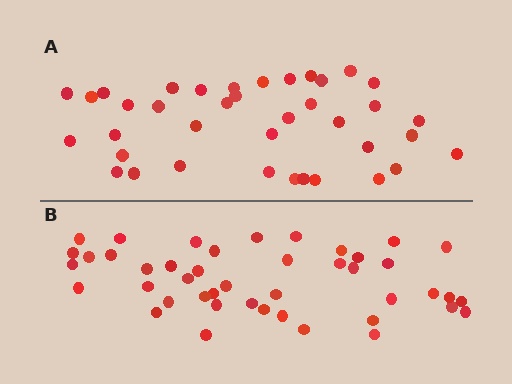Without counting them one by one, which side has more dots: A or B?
Region B (the bottom region) has more dots.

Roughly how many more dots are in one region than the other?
Region B has about 6 more dots than region A.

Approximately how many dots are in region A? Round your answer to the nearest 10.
About 40 dots. (The exact count is 38, which rounds to 40.)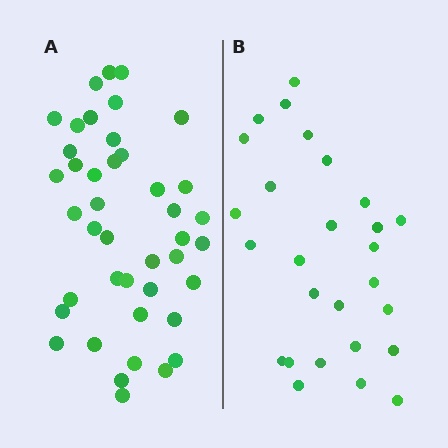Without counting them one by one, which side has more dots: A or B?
Region A (the left region) has more dots.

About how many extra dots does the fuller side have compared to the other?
Region A has approximately 15 more dots than region B.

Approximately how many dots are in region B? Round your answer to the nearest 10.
About 30 dots. (The exact count is 27, which rounds to 30.)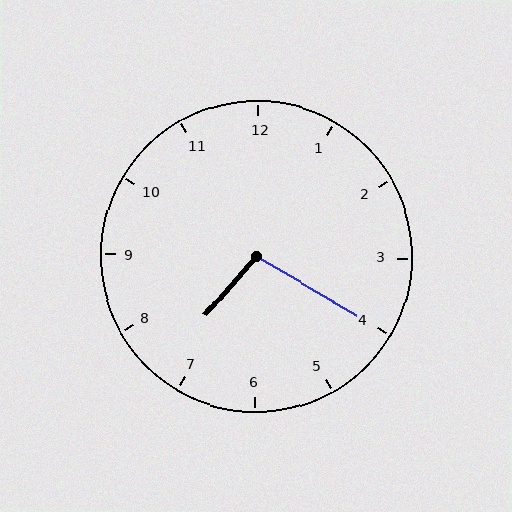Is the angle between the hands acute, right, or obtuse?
It is obtuse.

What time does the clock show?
7:20.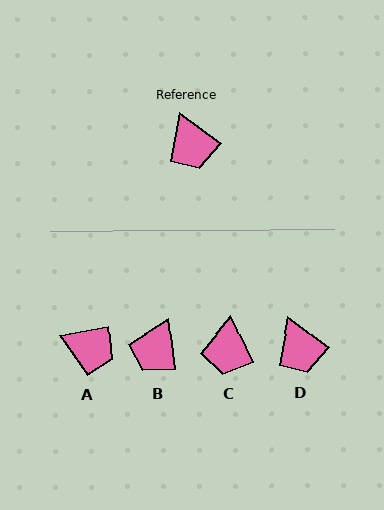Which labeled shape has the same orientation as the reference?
D.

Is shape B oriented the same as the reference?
No, it is off by about 47 degrees.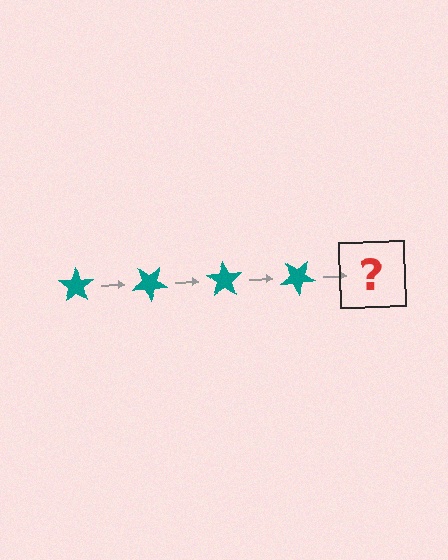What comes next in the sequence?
The next element should be a teal star rotated 140 degrees.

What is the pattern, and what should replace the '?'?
The pattern is that the star rotates 35 degrees each step. The '?' should be a teal star rotated 140 degrees.